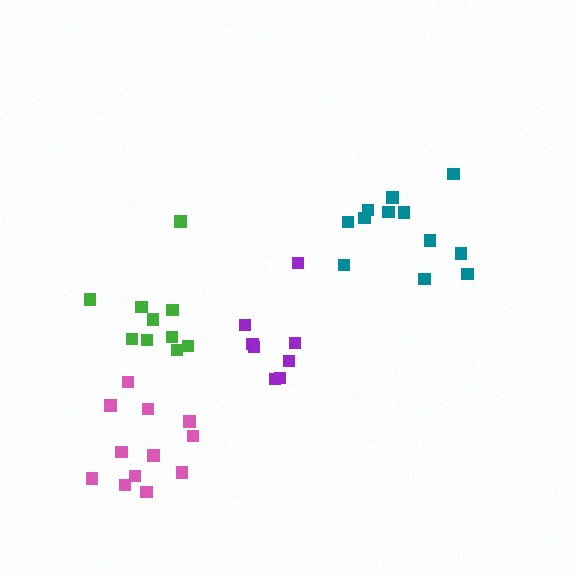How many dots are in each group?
Group 1: 8 dots, Group 2: 12 dots, Group 3: 12 dots, Group 4: 10 dots (42 total).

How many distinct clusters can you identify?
There are 4 distinct clusters.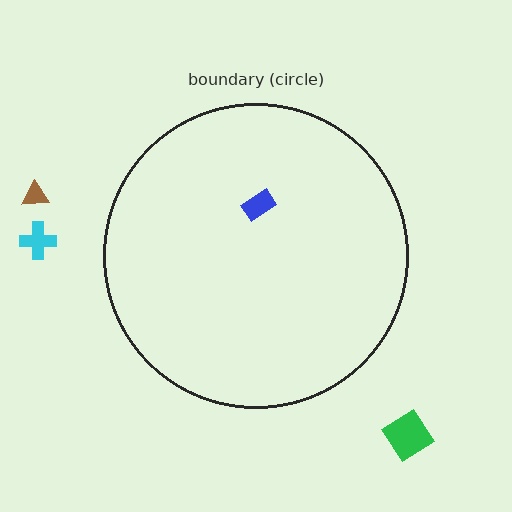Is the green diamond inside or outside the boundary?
Outside.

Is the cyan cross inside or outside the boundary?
Outside.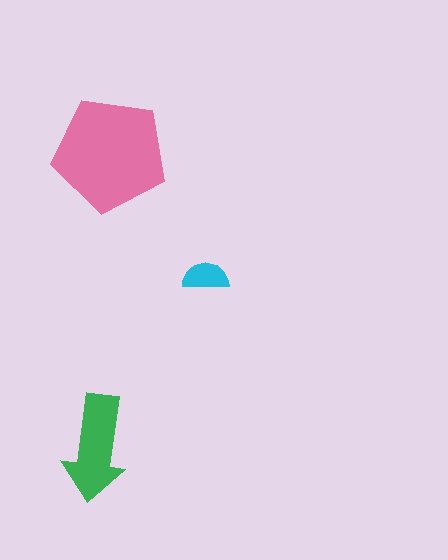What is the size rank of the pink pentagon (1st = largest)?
1st.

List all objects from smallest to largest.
The cyan semicircle, the green arrow, the pink pentagon.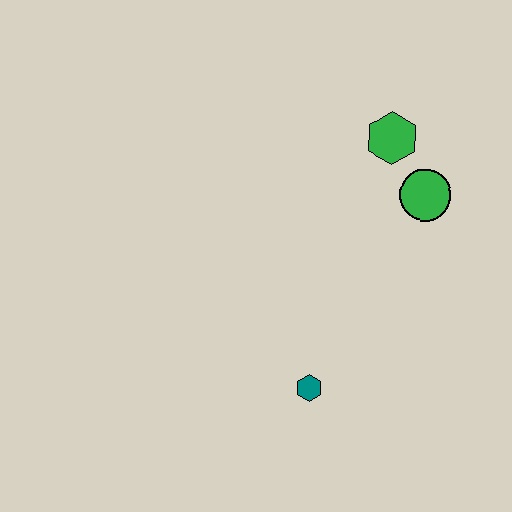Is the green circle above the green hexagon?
No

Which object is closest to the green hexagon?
The green circle is closest to the green hexagon.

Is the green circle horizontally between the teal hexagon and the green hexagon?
No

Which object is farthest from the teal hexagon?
The green hexagon is farthest from the teal hexagon.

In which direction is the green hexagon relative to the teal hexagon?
The green hexagon is above the teal hexagon.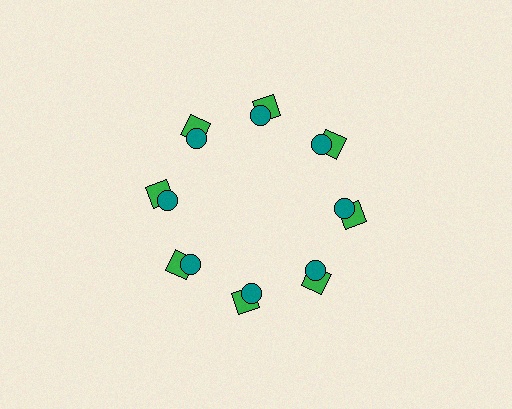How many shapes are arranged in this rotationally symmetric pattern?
There are 16 shapes, arranged in 8 groups of 2.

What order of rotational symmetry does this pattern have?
This pattern has 8-fold rotational symmetry.